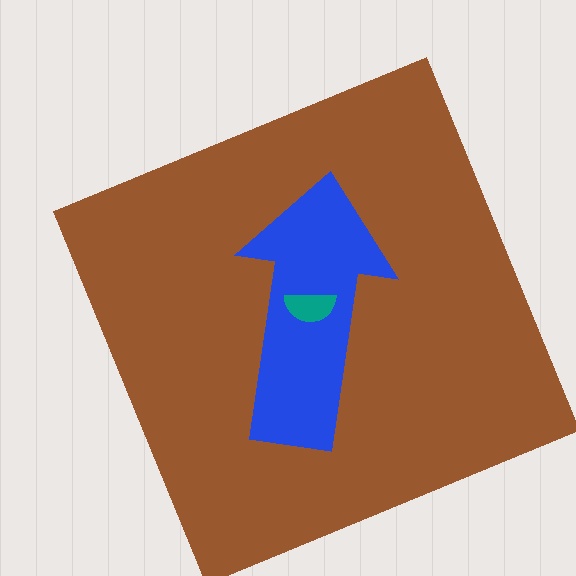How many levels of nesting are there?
3.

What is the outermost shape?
The brown square.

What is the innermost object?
The teal semicircle.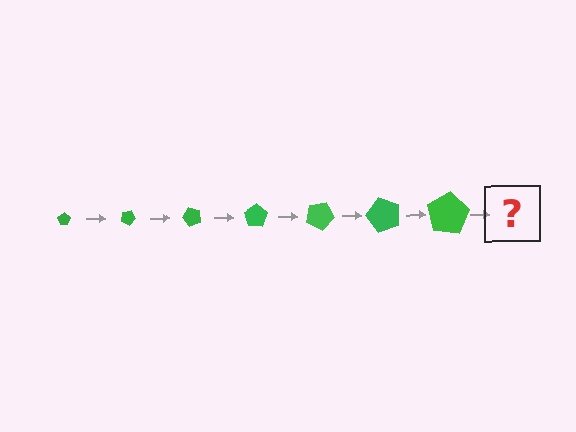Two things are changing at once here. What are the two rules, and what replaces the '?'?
The two rules are that the pentagon grows larger each step and it rotates 25 degrees each step. The '?' should be a pentagon, larger than the previous one and rotated 175 degrees from the start.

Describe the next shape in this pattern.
It should be a pentagon, larger than the previous one and rotated 175 degrees from the start.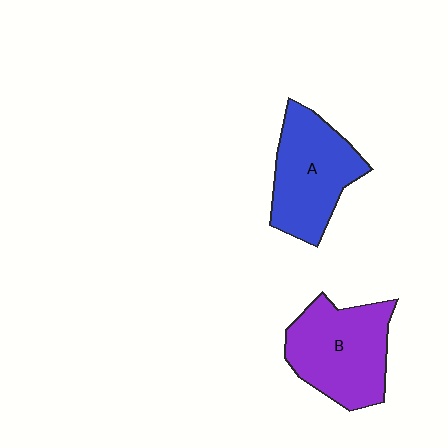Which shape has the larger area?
Shape B (purple).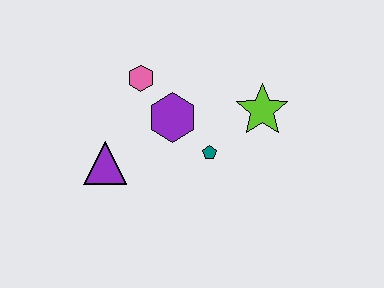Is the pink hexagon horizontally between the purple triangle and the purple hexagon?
Yes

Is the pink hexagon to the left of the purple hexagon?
Yes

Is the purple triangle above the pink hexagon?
No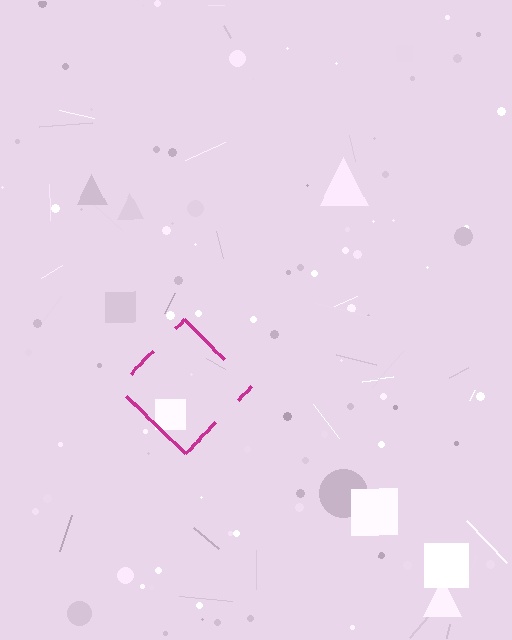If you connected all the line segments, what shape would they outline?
They would outline a diamond.